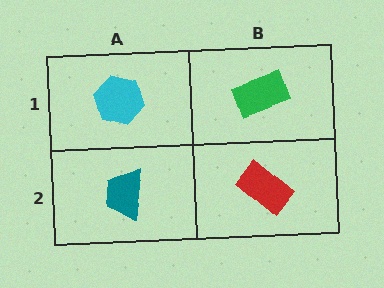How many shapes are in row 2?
2 shapes.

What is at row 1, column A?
A cyan hexagon.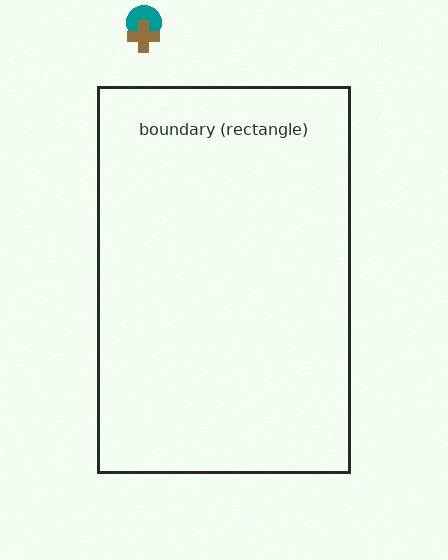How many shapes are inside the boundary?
0 inside, 2 outside.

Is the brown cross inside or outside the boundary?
Outside.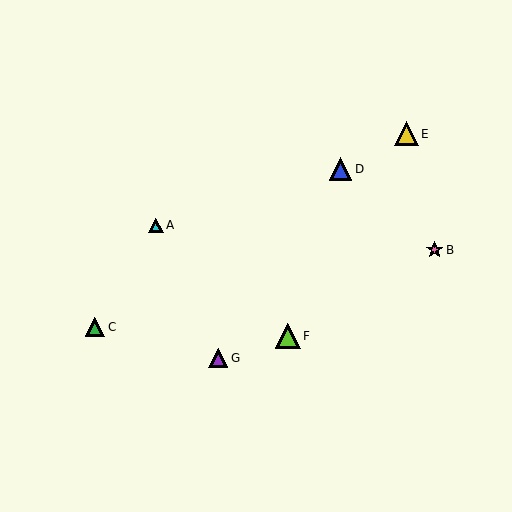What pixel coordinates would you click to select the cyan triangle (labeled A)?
Click at (156, 225) to select the cyan triangle A.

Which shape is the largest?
The lime triangle (labeled F) is the largest.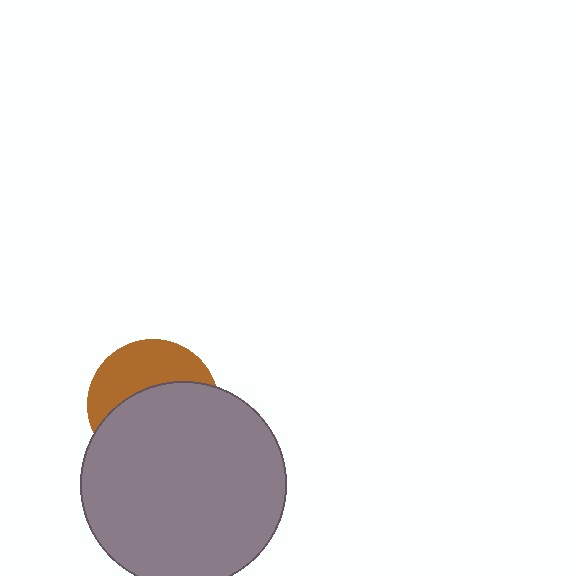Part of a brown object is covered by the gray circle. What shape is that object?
It is a circle.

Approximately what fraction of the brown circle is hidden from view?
Roughly 60% of the brown circle is hidden behind the gray circle.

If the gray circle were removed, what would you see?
You would see the complete brown circle.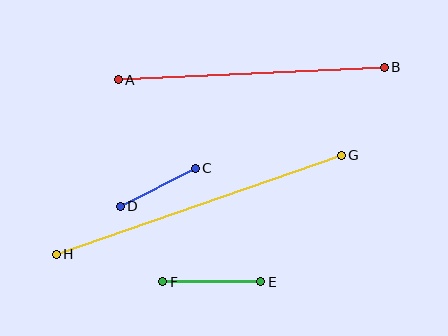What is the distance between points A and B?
The distance is approximately 266 pixels.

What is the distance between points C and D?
The distance is approximately 84 pixels.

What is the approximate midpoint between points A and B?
The midpoint is at approximately (251, 73) pixels.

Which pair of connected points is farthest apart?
Points G and H are farthest apart.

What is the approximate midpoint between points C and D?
The midpoint is at approximately (158, 187) pixels.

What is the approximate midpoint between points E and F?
The midpoint is at approximately (212, 282) pixels.